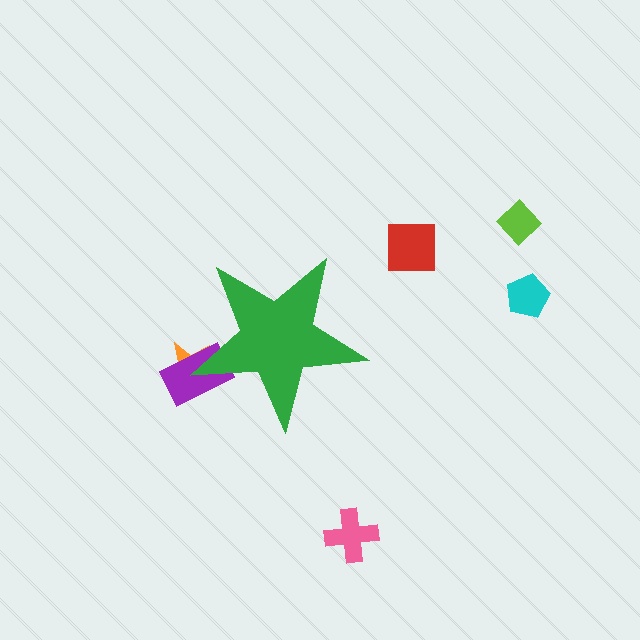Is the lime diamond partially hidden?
No, the lime diamond is fully visible.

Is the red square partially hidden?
No, the red square is fully visible.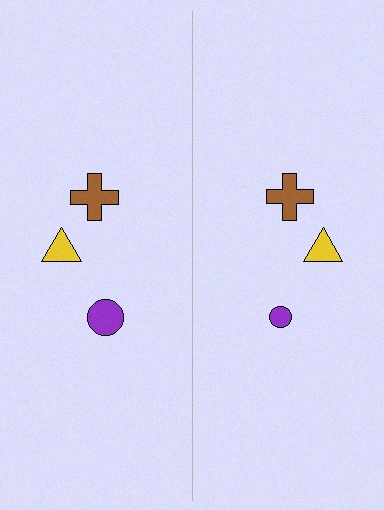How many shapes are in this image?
There are 6 shapes in this image.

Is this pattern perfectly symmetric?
No, the pattern is not perfectly symmetric. The purple circle on the right side has a different size than its mirror counterpart.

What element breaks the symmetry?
The purple circle on the right side has a different size than its mirror counterpart.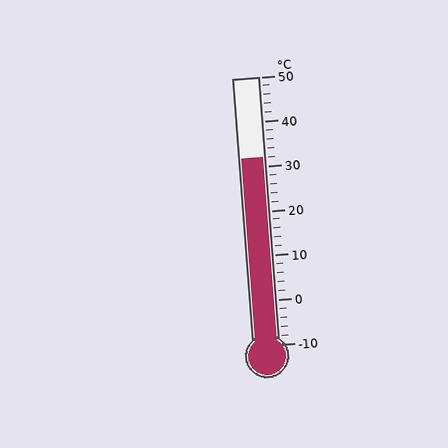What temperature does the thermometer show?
The thermometer shows approximately 32°C.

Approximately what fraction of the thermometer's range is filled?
The thermometer is filled to approximately 70% of its range.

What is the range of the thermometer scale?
The thermometer scale ranges from -10°C to 50°C.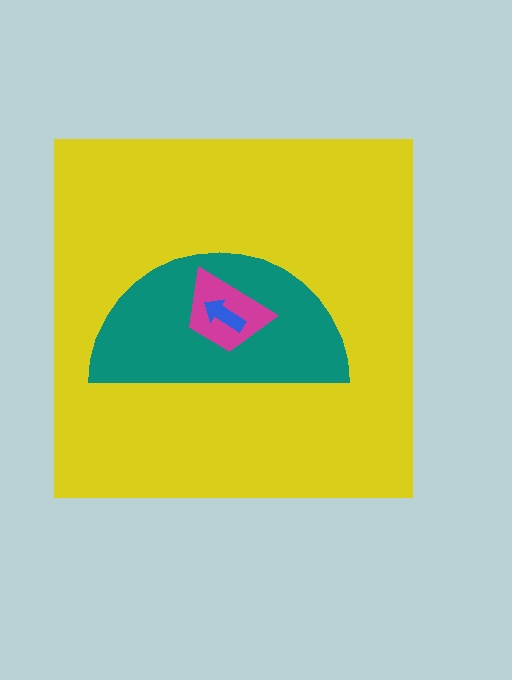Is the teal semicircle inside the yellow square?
Yes.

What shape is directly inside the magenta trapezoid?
The blue arrow.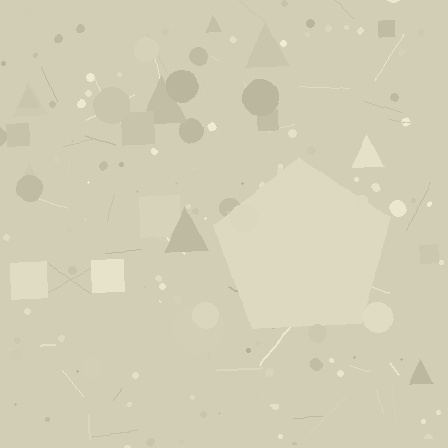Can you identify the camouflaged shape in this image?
The camouflaged shape is a pentagon.